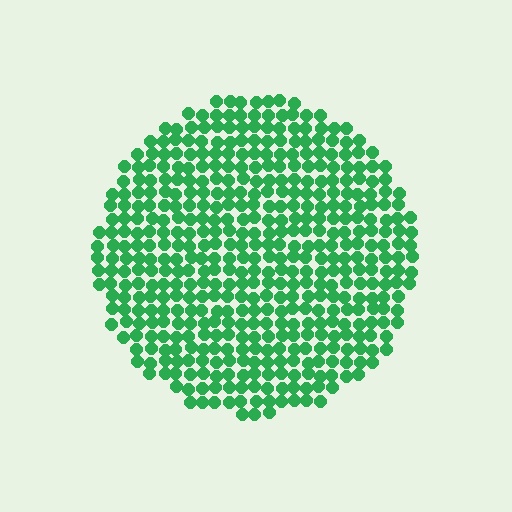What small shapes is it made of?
It is made of small circles.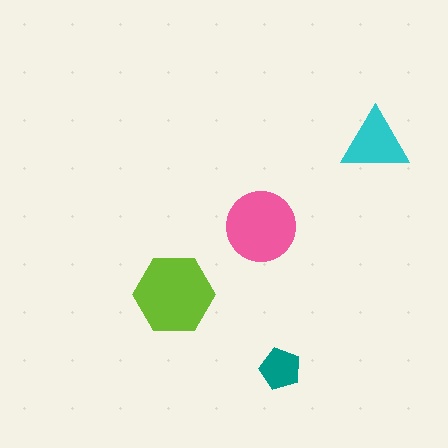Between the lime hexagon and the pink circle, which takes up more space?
The lime hexagon.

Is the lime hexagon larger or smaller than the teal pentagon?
Larger.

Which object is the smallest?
The teal pentagon.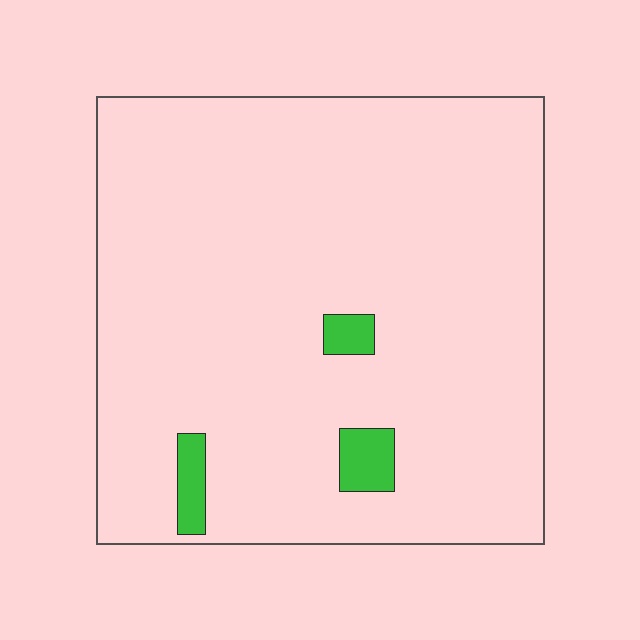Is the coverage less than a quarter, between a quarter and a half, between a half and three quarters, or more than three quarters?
Less than a quarter.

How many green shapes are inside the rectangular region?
3.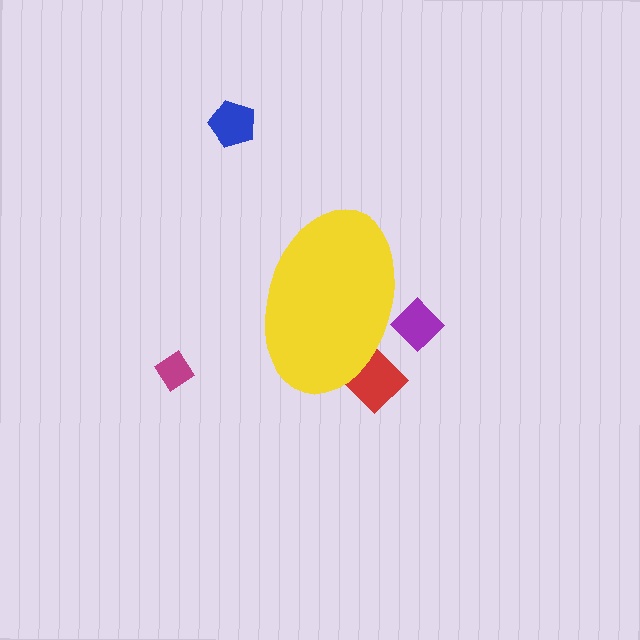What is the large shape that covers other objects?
A yellow ellipse.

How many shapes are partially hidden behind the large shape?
3 shapes are partially hidden.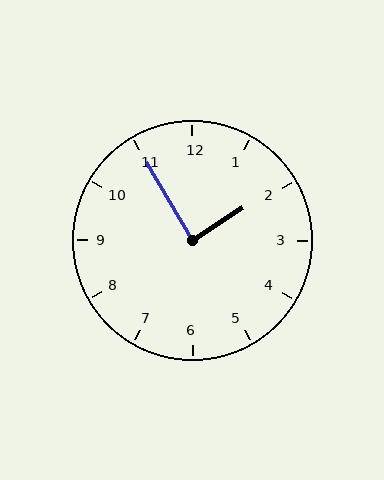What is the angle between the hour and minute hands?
Approximately 88 degrees.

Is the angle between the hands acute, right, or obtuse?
It is right.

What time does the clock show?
1:55.